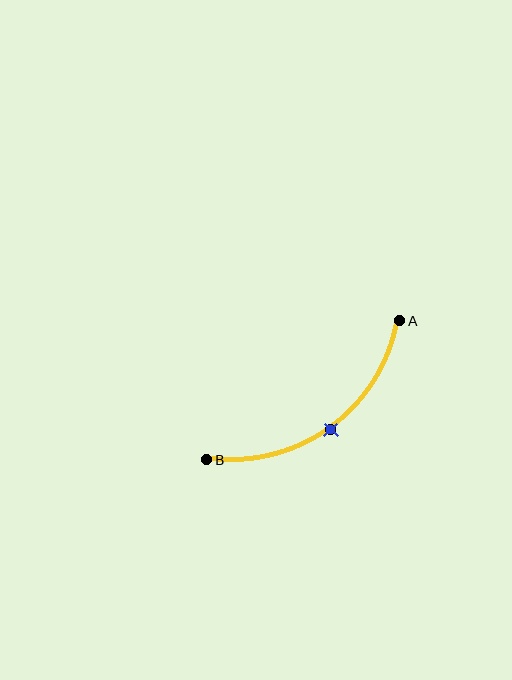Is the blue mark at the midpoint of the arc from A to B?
Yes. The blue mark lies on the arc at equal arc-length from both A and B — it is the arc midpoint.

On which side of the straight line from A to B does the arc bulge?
The arc bulges below and to the right of the straight line connecting A and B.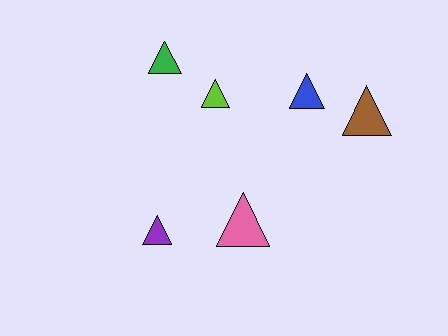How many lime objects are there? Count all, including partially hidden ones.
There is 1 lime object.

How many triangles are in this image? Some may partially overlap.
There are 6 triangles.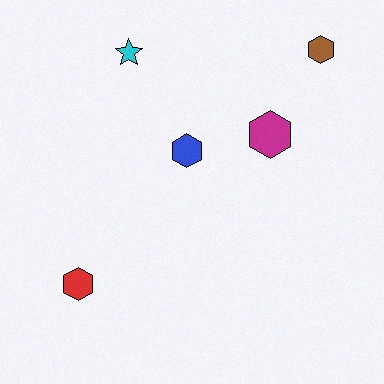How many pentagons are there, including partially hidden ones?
There are no pentagons.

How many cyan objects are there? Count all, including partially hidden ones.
There is 1 cyan object.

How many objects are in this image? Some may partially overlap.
There are 5 objects.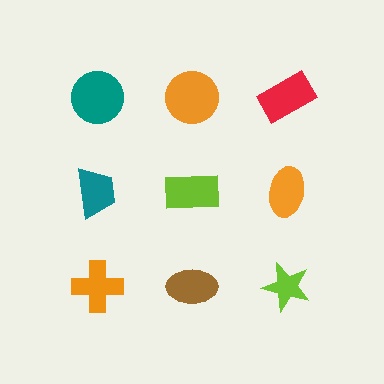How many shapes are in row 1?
3 shapes.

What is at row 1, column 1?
A teal circle.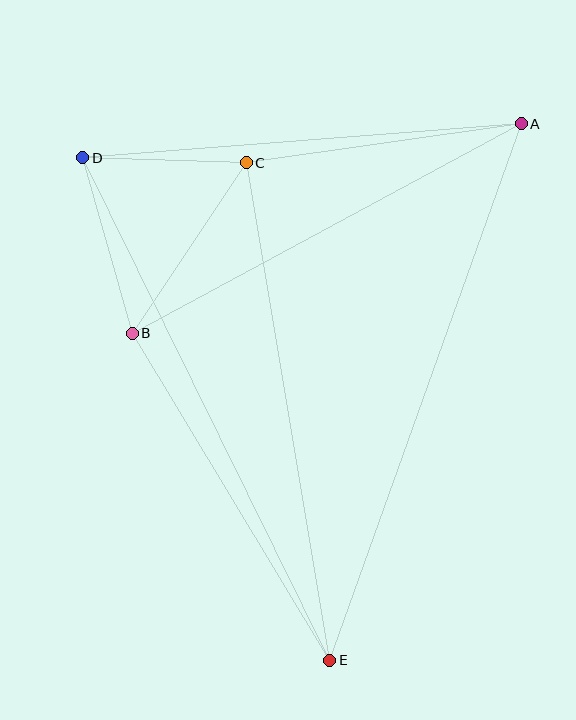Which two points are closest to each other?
Points C and D are closest to each other.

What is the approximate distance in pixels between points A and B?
The distance between A and B is approximately 442 pixels.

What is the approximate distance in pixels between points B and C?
The distance between B and C is approximately 205 pixels.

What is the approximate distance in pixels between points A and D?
The distance between A and D is approximately 440 pixels.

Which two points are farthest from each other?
Points A and E are farthest from each other.